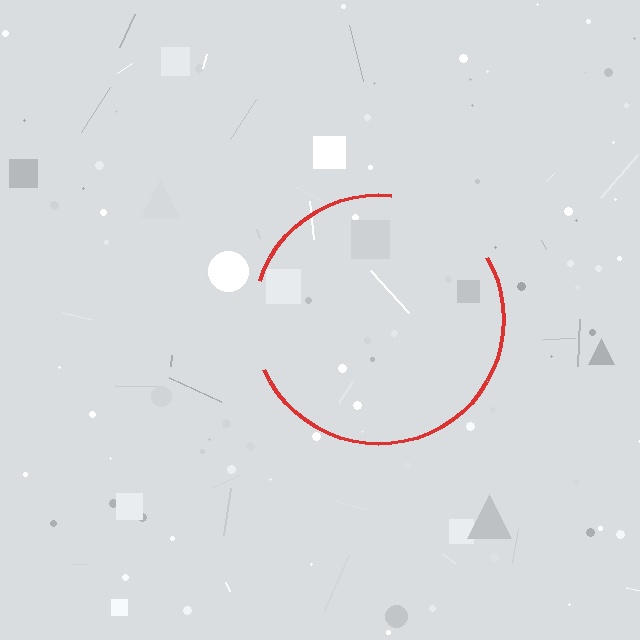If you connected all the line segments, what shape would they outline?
They would outline a circle.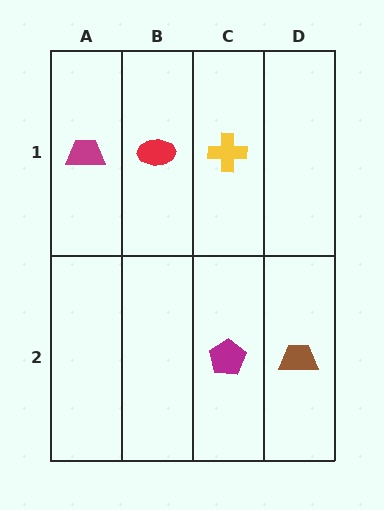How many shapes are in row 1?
3 shapes.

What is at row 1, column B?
A red ellipse.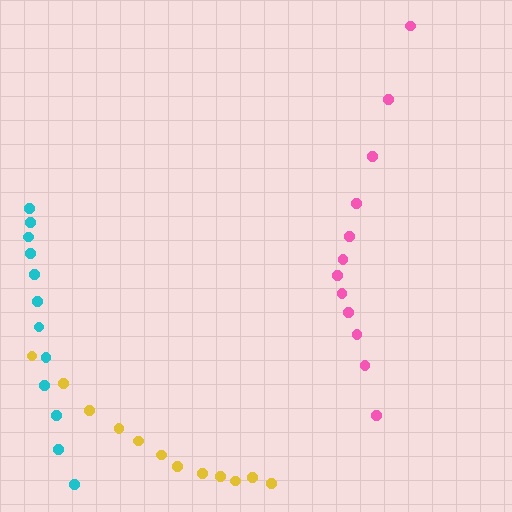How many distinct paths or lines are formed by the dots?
There are 3 distinct paths.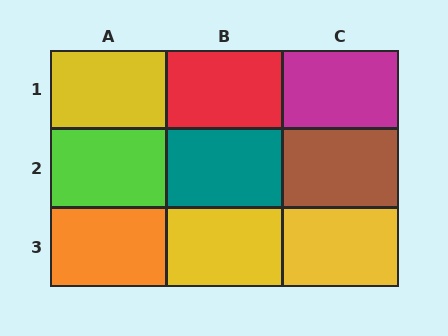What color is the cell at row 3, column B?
Yellow.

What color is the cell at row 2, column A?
Lime.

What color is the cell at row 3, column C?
Yellow.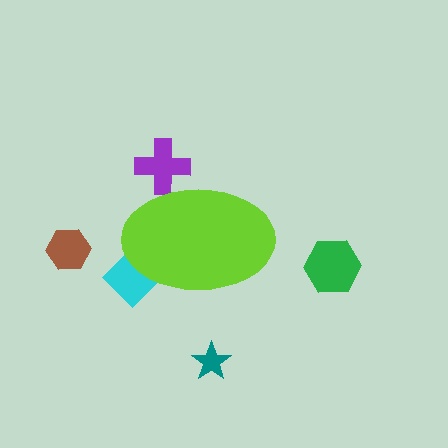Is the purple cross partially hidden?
Yes, the purple cross is partially hidden behind the lime ellipse.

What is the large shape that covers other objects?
A lime ellipse.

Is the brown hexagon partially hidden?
No, the brown hexagon is fully visible.